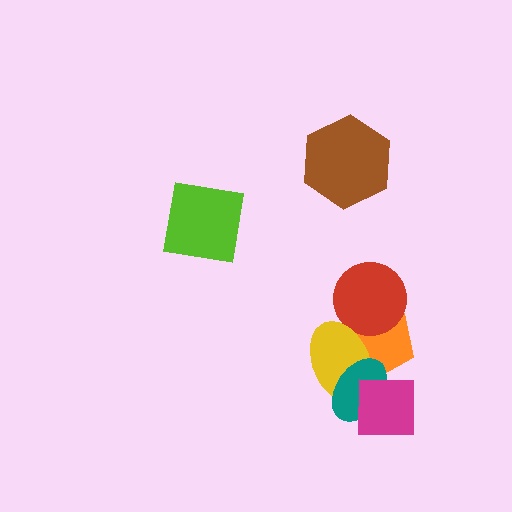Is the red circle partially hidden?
Yes, it is partially covered by another shape.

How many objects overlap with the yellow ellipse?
4 objects overlap with the yellow ellipse.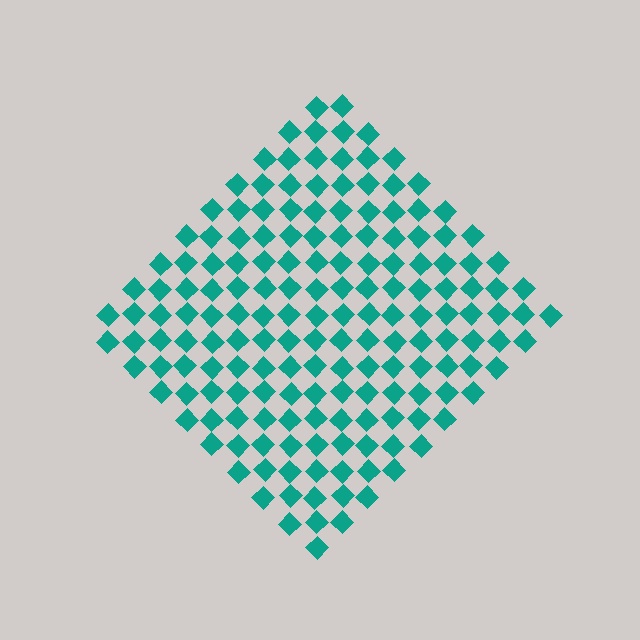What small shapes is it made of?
It is made of small diamonds.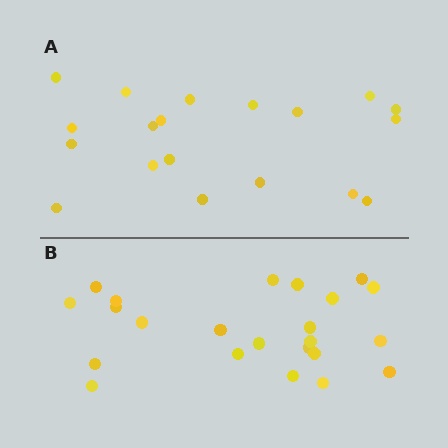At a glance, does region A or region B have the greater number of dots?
Region B (the bottom region) has more dots.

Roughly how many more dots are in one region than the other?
Region B has about 4 more dots than region A.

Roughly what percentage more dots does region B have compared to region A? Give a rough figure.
About 20% more.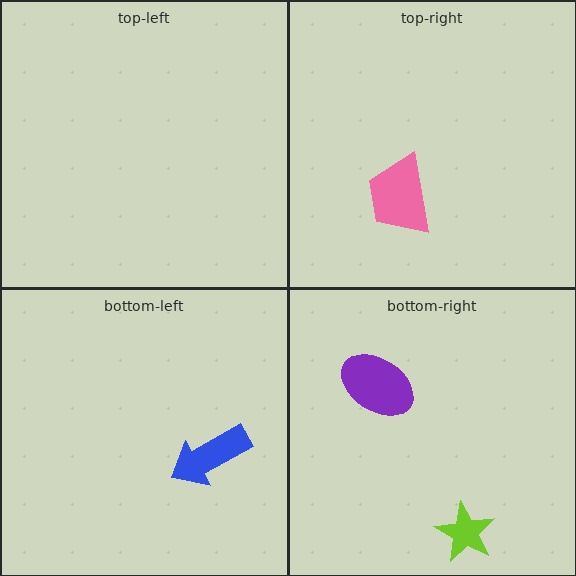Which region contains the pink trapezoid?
The top-right region.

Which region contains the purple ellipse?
The bottom-right region.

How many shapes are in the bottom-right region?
2.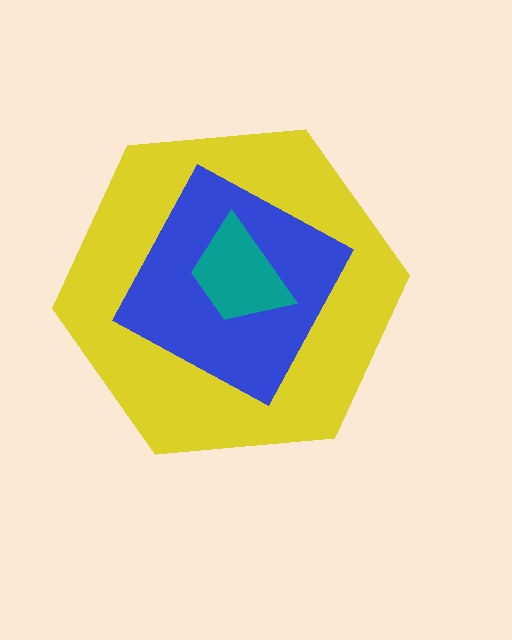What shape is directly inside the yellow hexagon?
The blue square.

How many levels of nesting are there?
3.